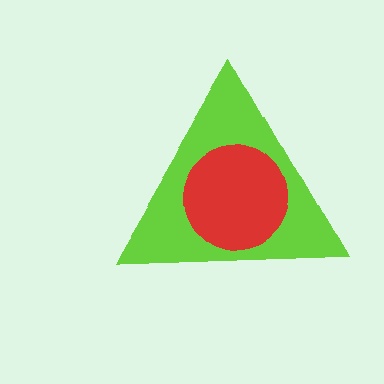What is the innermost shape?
The red circle.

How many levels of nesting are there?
2.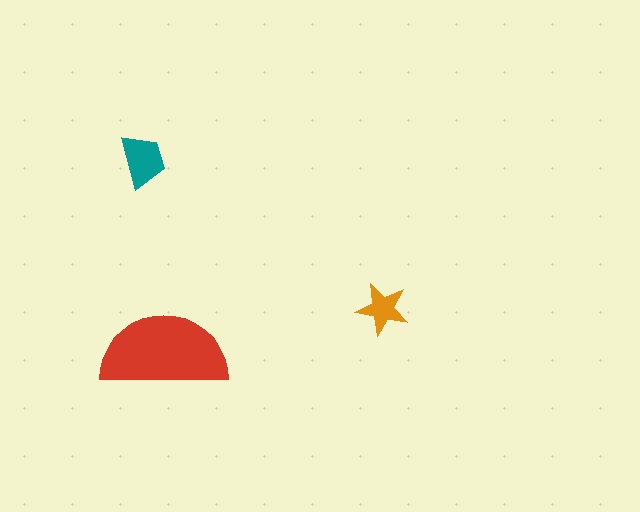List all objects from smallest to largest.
The orange star, the teal trapezoid, the red semicircle.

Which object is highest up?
The teal trapezoid is topmost.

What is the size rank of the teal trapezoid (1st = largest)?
2nd.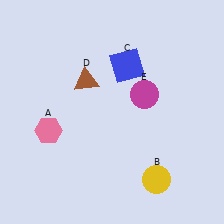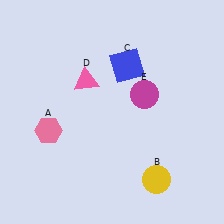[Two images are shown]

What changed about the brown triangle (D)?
In Image 1, D is brown. In Image 2, it changed to pink.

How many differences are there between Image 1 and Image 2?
There is 1 difference between the two images.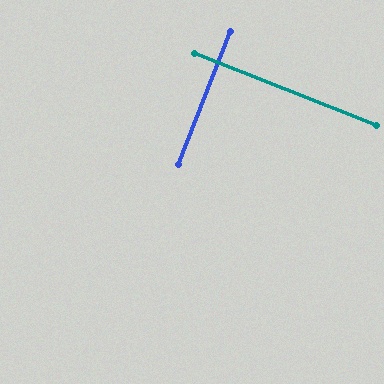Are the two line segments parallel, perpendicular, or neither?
Perpendicular — they meet at approximately 90°.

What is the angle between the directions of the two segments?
Approximately 90 degrees.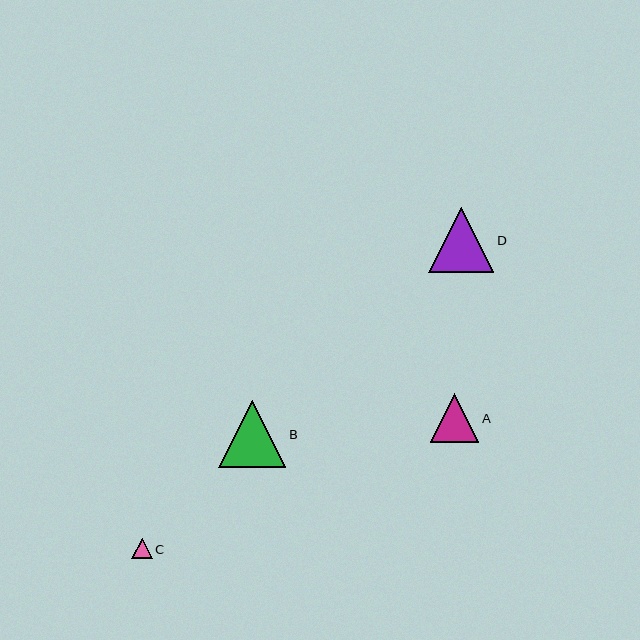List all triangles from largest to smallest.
From largest to smallest: B, D, A, C.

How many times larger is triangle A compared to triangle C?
Triangle A is approximately 2.4 times the size of triangle C.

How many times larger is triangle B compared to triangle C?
Triangle B is approximately 3.3 times the size of triangle C.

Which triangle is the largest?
Triangle B is the largest with a size of approximately 67 pixels.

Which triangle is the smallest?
Triangle C is the smallest with a size of approximately 21 pixels.